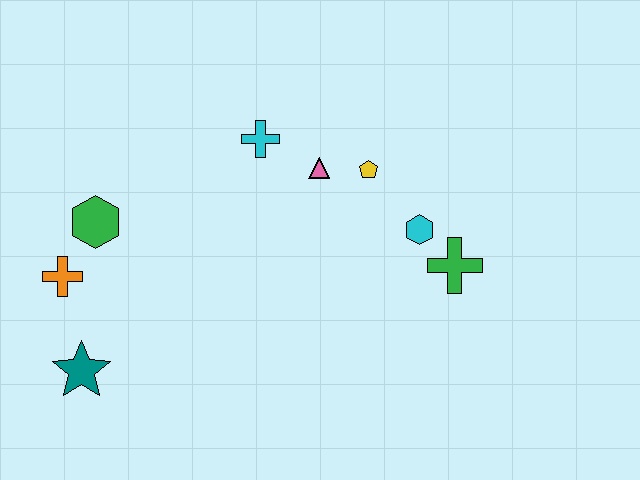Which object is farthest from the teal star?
The green cross is farthest from the teal star.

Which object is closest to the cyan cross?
The pink triangle is closest to the cyan cross.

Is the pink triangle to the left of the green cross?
Yes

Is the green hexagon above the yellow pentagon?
No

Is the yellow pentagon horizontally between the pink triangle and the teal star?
No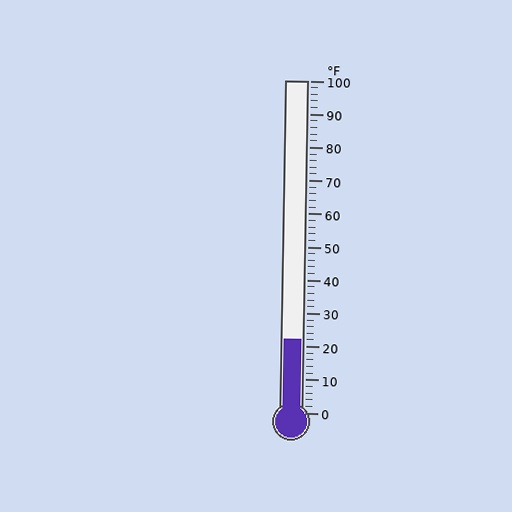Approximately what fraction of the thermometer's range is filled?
The thermometer is filled to approximately 20% of its range.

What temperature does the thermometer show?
The thermometer shows approximately 22°F.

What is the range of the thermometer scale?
The thermometer scale ranges from 0°F to 100°F.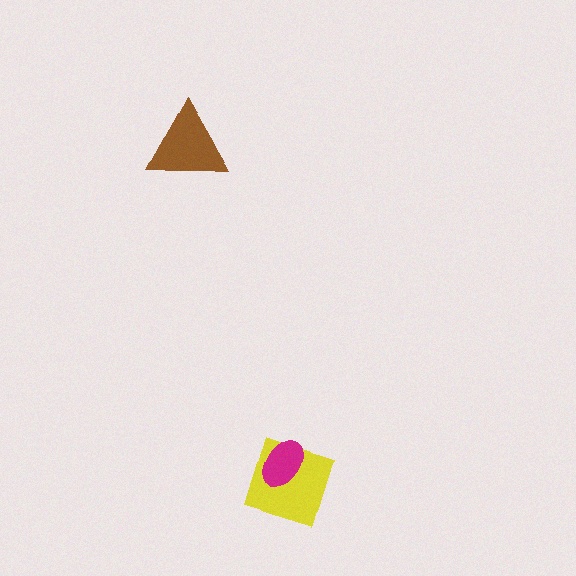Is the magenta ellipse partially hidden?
No, no other shape covers it.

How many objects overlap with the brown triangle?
0 objects overlap with the brown triangle.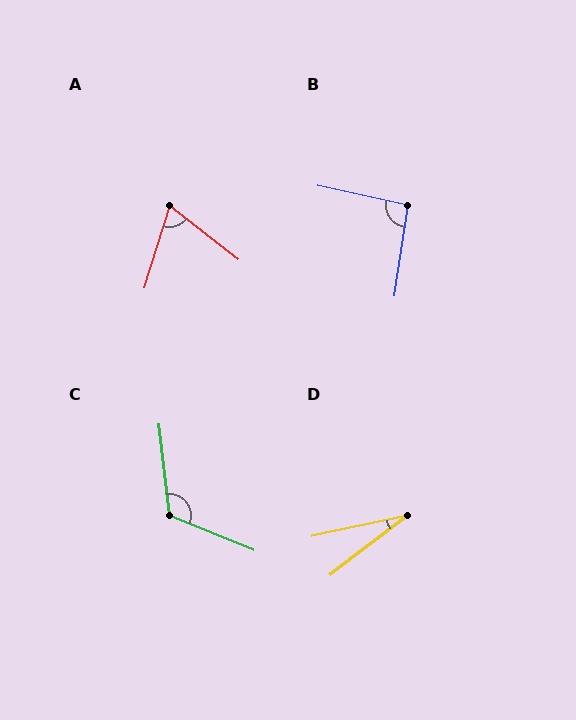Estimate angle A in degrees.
Approximately 69 degrees.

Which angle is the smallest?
D, at approximately 25 degrees.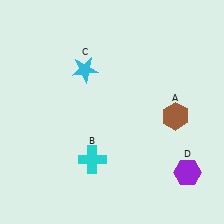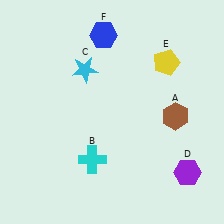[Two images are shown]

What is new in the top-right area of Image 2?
A yellow pentagon (E) was added in the top-right area of Image 2.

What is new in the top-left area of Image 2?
A blue hexagon (F) was added in the top-left area of Image 2.